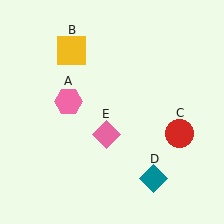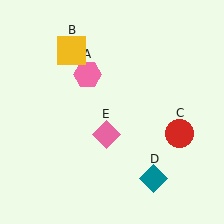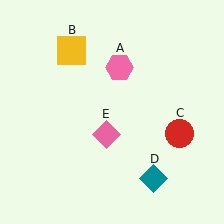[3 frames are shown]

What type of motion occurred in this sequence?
The pink hexagon (object A) rotated clockwise around the center of the scene.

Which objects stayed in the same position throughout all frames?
Yellow square (object B) and red circle (object C) and teal diamond (object D) and pink diamond (object E) remained stationary.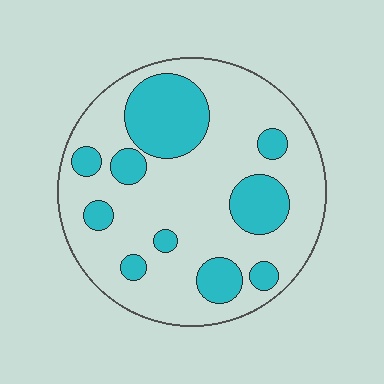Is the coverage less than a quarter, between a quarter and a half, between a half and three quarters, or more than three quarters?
Between a quarter and a half.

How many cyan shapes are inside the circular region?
10.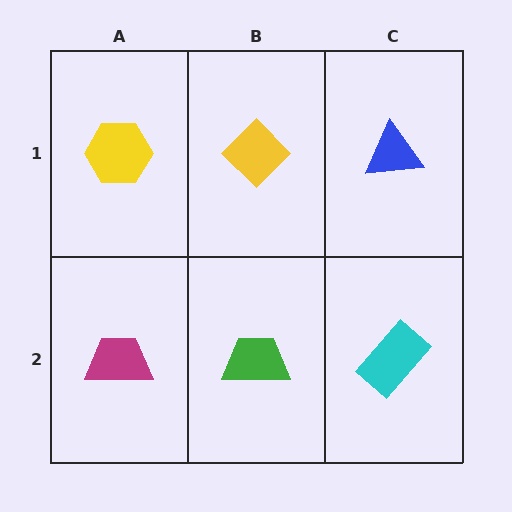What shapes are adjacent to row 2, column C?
A blue triangle (row 1, column C), a green trapezoid (row 2, column B).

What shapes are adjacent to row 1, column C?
A cyan rectangle (row 2, column C), a yellow diamond (row 1, column B).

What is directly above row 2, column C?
A blue triangle.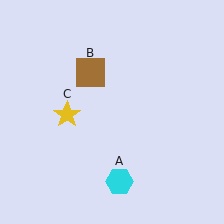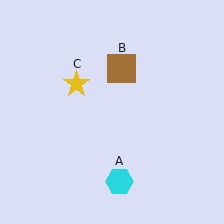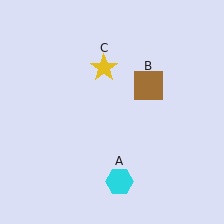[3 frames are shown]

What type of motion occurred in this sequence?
The brown square (object B), yellow star (object C) rotated clockwise around the center of the scene.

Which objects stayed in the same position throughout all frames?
Cyan hexagon (object A) remained stationary.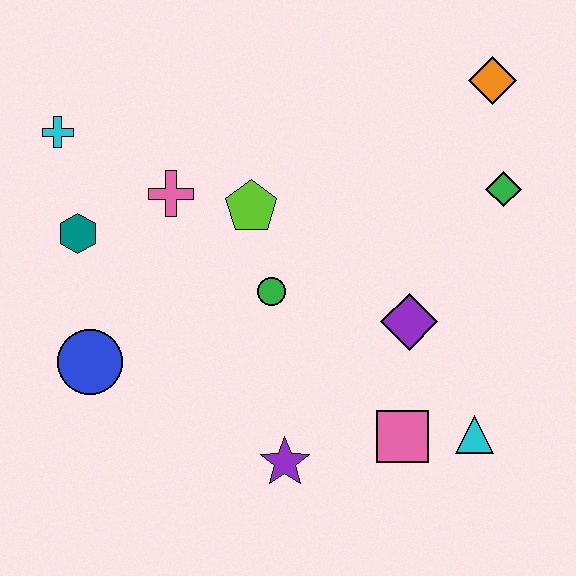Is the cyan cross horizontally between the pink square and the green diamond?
No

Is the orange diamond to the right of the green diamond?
No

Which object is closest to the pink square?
The cyan triangle is closest to the pink square.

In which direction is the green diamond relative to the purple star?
The green diamond is above the purple star.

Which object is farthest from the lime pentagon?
The cyan triangle is farthest from the lime pentagon.